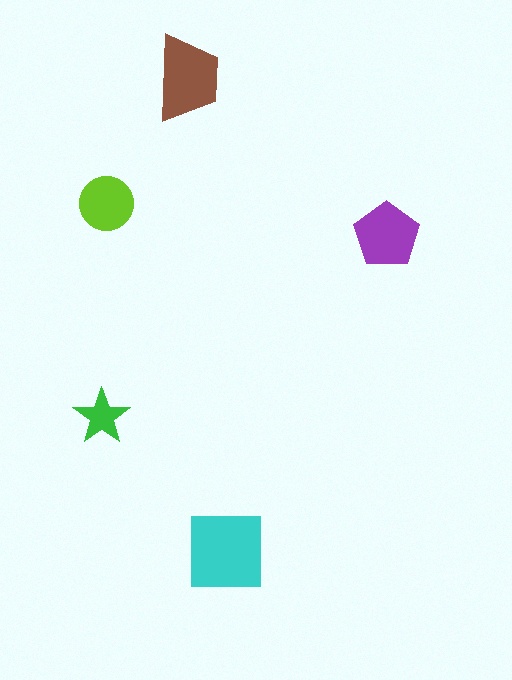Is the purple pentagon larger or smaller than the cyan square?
Smaller.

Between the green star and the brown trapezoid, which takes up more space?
The brown trapezoid.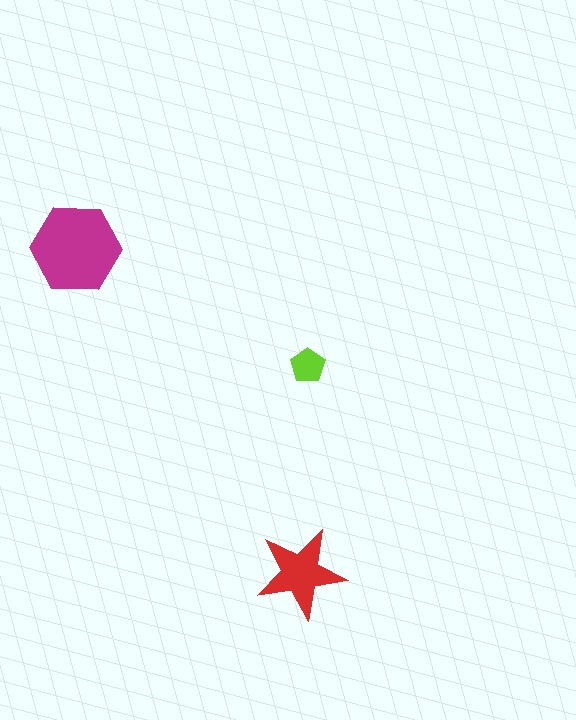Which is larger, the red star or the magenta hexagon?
The magenta hexagon.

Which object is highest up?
The magenta hexagon is topmost.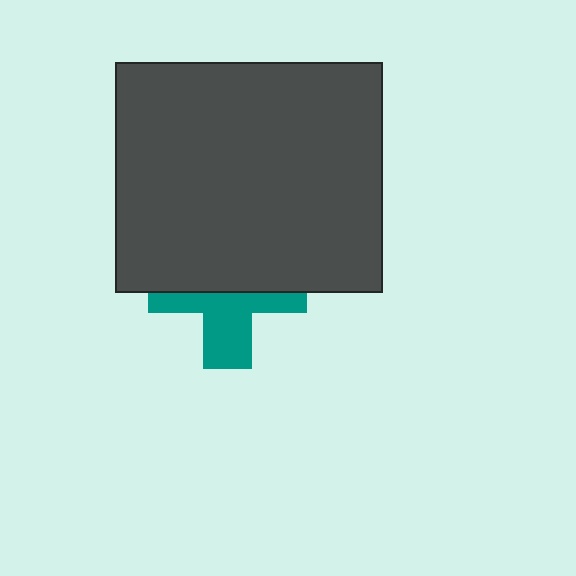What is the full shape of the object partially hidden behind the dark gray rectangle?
The partially hidden object is a teal cross.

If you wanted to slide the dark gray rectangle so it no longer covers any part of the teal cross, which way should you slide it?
Slide it up — that is the most direct way to separate the two shapes.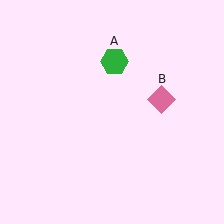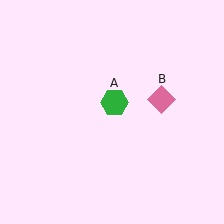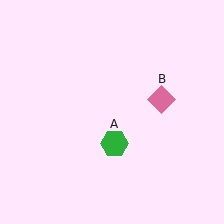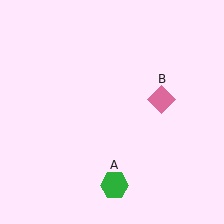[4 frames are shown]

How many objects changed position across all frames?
1 object changed position: green hexagon (object A).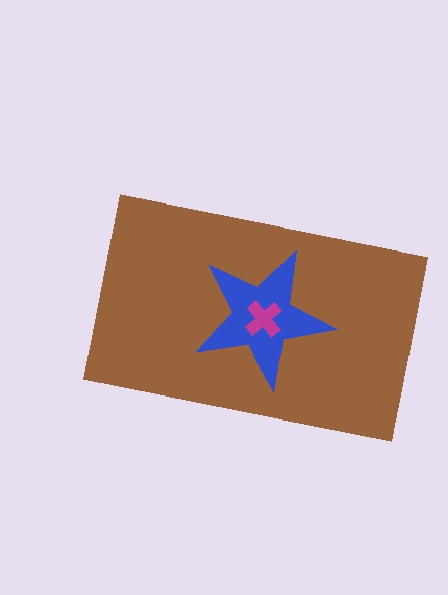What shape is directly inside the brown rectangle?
The blue star.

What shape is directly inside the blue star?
The magenta cross.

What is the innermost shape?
The magenta cross.